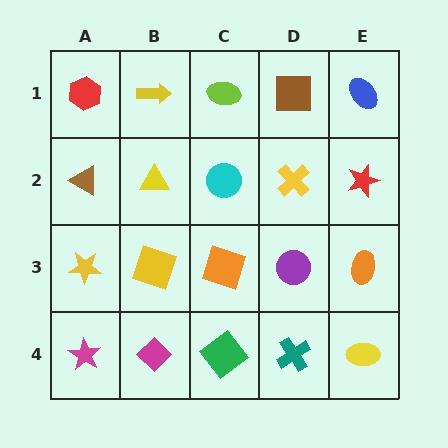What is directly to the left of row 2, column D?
A cyan circle.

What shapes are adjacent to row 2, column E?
A blue ellipse (row 1, column E), an orange ellipse (row 3, column E), a yellow cross (row 2, column D).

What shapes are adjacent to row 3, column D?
A yellow cross (row 2, column D), a teal cross (row 4, column D), an orange square (row 3, column C), an orange ellipse (row 3, column E).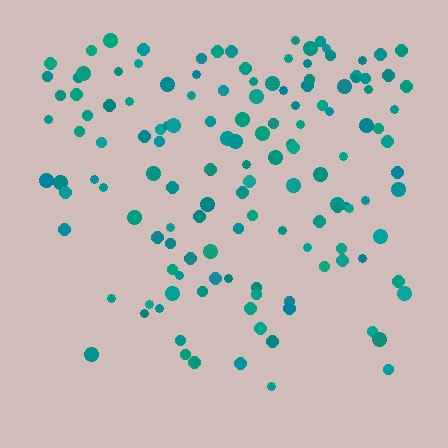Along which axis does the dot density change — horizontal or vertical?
Vertical.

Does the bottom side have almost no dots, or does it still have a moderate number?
Still a moderate number, just noticeably fewer than the top.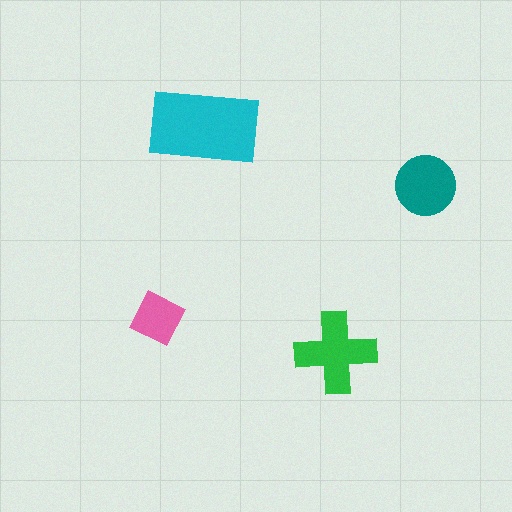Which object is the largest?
The cyan rectangle.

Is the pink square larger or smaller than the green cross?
Smaller.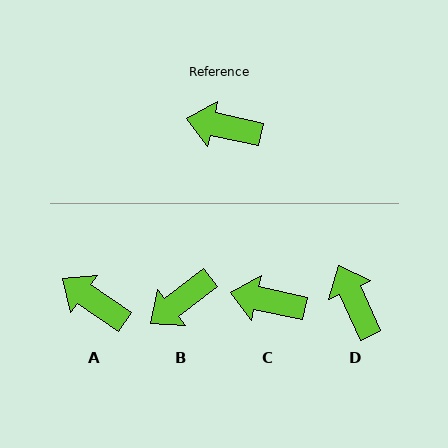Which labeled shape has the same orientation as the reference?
C.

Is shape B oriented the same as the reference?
No, it is off by about 50 degrees.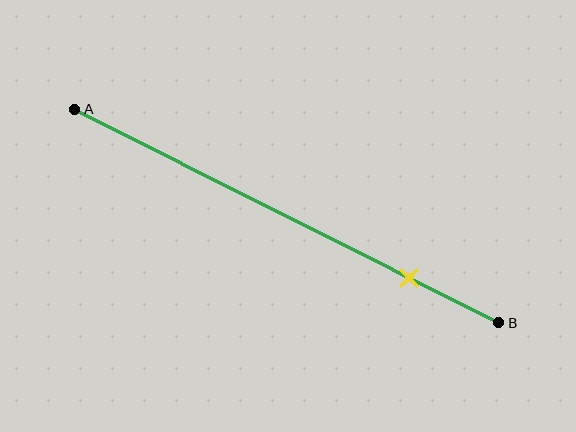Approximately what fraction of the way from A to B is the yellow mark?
The yellow mark is approximately 80% of the way from A to B.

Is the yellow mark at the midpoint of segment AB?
No, the mark is at about 80% from A, not at the 50% midpoint.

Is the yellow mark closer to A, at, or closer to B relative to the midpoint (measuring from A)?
The yellow mark is closer to point B than the midpoint of segment AB.